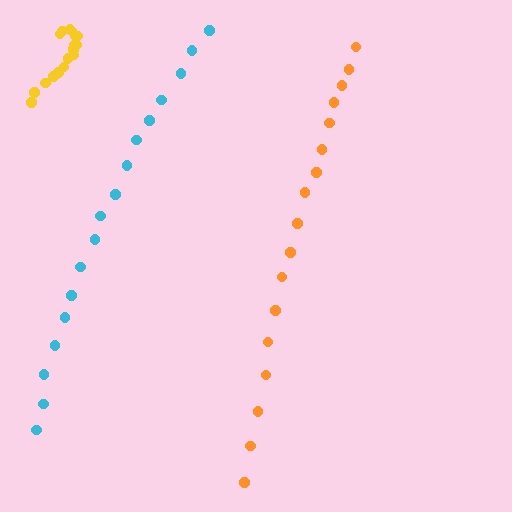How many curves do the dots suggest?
There are 3 distinct paths.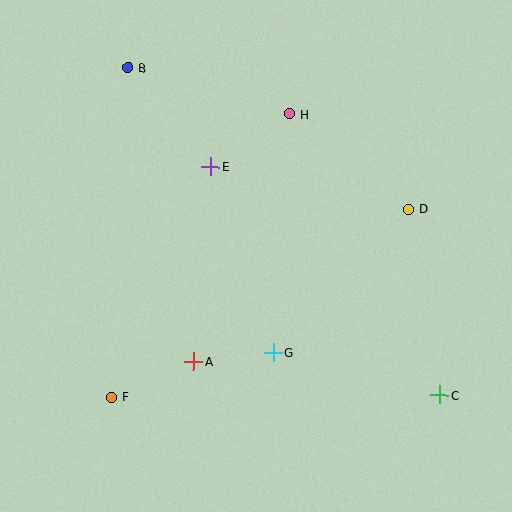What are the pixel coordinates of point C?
Point C is at (440, 395).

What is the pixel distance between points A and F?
The distance between A and F is 89 pixels.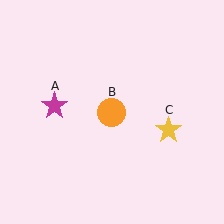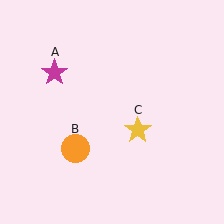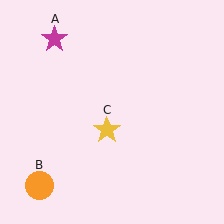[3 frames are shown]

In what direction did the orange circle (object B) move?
The orange circle (object B) moved down and to the left.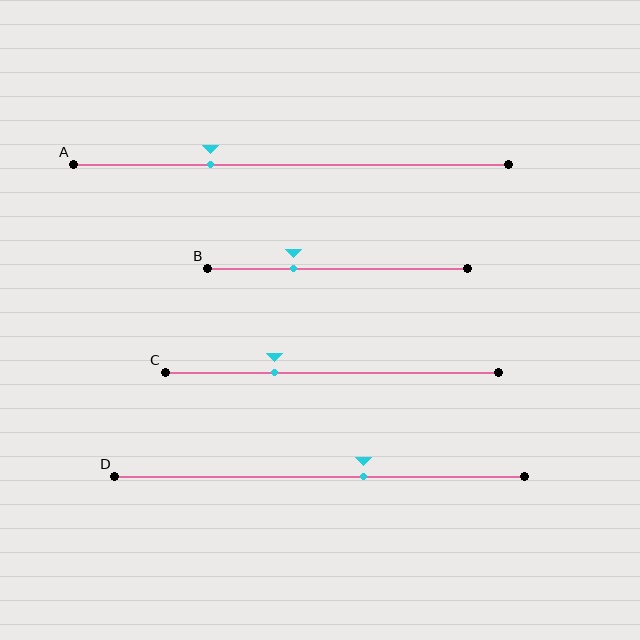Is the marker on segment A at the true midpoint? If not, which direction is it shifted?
No, the marker on segment A is shifted to the left by about 19% of the segment length.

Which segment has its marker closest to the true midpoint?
Segment D has its marker closest to the true midpoint.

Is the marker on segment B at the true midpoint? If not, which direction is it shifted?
No, the marker on segment B is shifted to the left by about 17% of the segment length.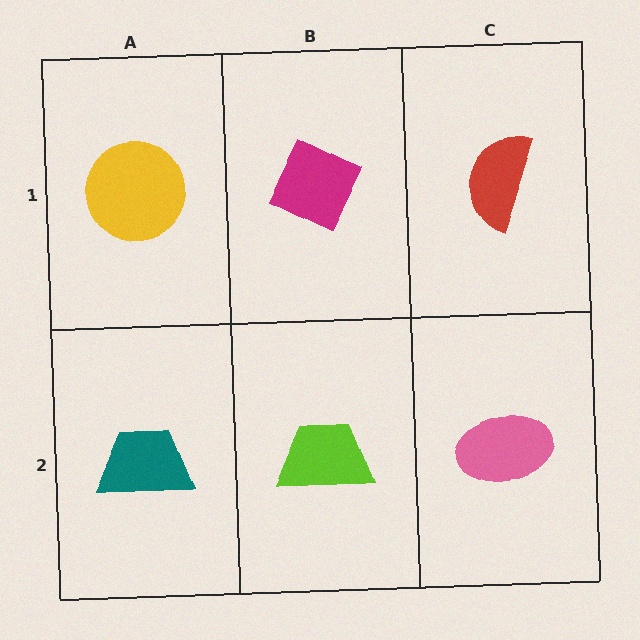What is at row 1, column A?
A yellow circle.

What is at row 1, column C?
A red semicircle.